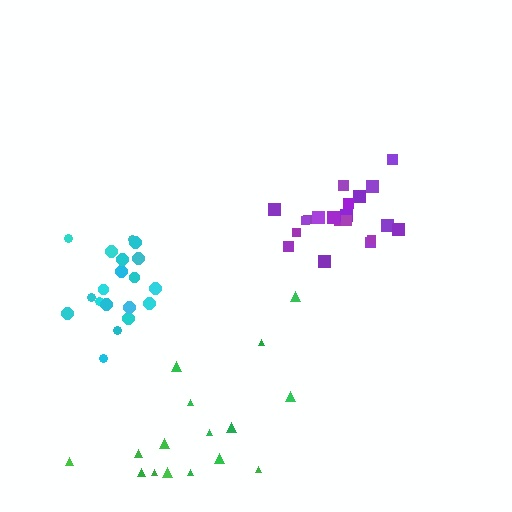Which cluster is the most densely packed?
Purple.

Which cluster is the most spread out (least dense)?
Green.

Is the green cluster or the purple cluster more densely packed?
Purple.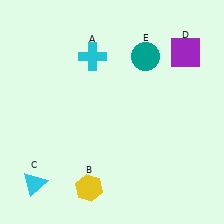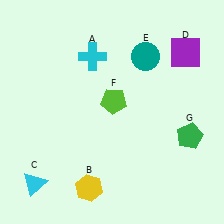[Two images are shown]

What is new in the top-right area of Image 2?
A lime pentagon (F) was added in the top-right area of Image 2.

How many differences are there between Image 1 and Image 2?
There are 2 differences between the two images.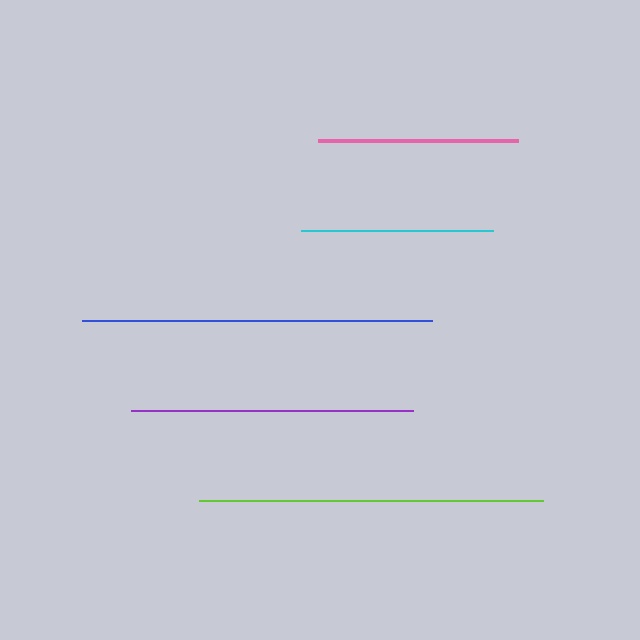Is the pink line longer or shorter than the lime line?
The lime line is longer than the pink line.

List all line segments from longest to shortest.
From longest to shortest: blue, lime, purple, pink, cyan.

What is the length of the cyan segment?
The cyan segment is approximately 192 pixels long.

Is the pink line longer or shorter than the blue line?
The blue line is longer than the pink line.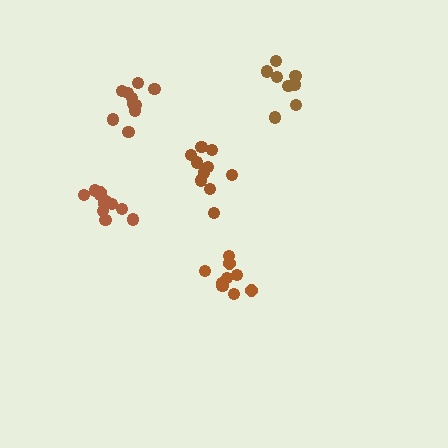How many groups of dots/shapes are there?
There are 5 groups.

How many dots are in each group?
Group 1: 9 dots, Group 2: 12 dots, Group 3: 10 dots, Group 4: 10 dots, Group 5: 8 dots (49 total).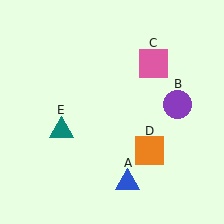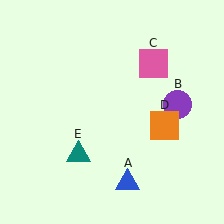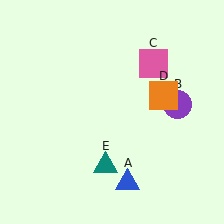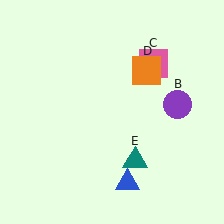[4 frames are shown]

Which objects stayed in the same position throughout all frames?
Blue triangle (object A) and purple circle (object B) and pink square (object C) remained stationary.